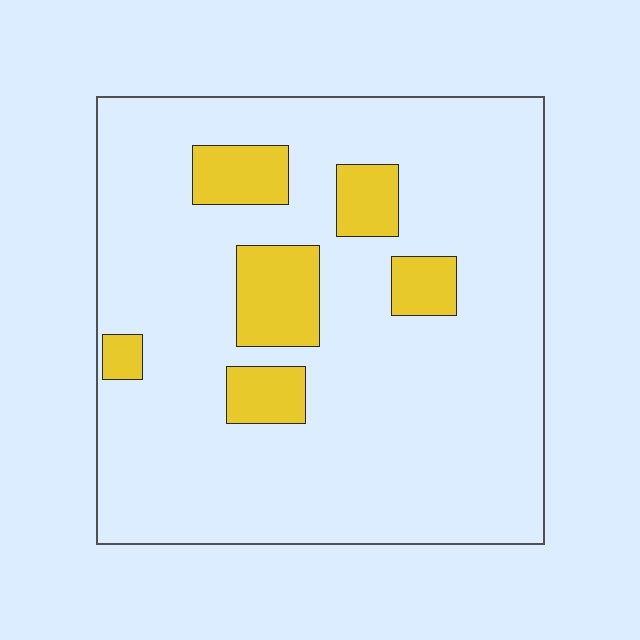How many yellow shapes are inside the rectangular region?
6.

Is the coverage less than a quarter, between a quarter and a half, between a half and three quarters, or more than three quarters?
Less than a quarter.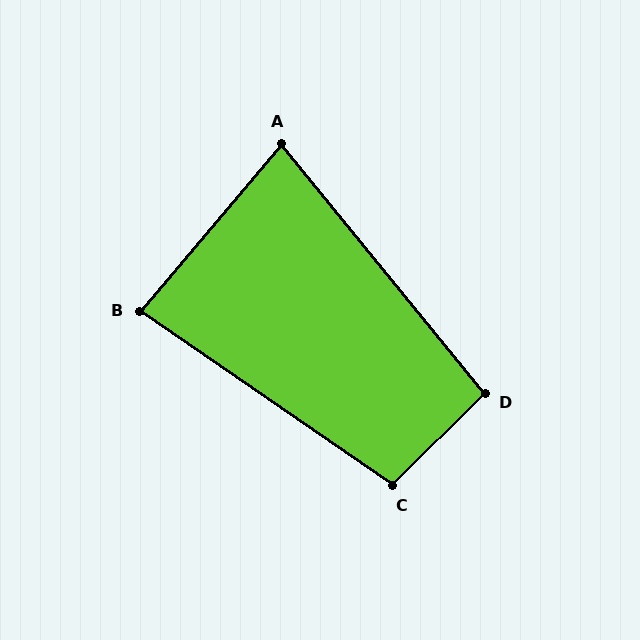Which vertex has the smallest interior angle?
A, at approximately 79 degrees.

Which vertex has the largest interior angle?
C, at approximately 101 degrees.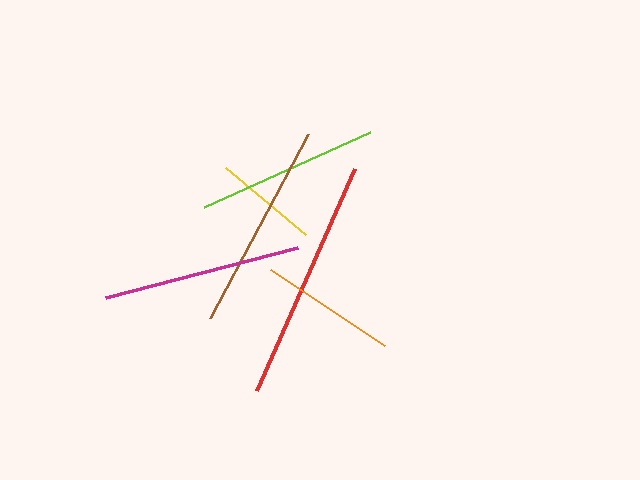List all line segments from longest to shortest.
From longest to shortest: red, brown, magenta, lime, orange, yellow.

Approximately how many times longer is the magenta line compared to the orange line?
The magenta line is approximately 1.4 times the length of the orange line.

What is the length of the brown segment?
The brown segment is approximately 208 pixels long.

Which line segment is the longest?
The red line is the longest at approximately 243 pixels.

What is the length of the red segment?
The red segment is approximately 243 pixels long.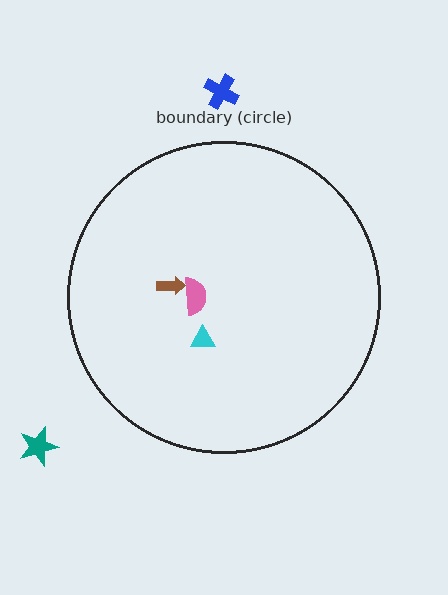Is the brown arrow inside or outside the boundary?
Inside.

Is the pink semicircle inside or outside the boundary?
Inside.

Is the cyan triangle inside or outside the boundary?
Inside.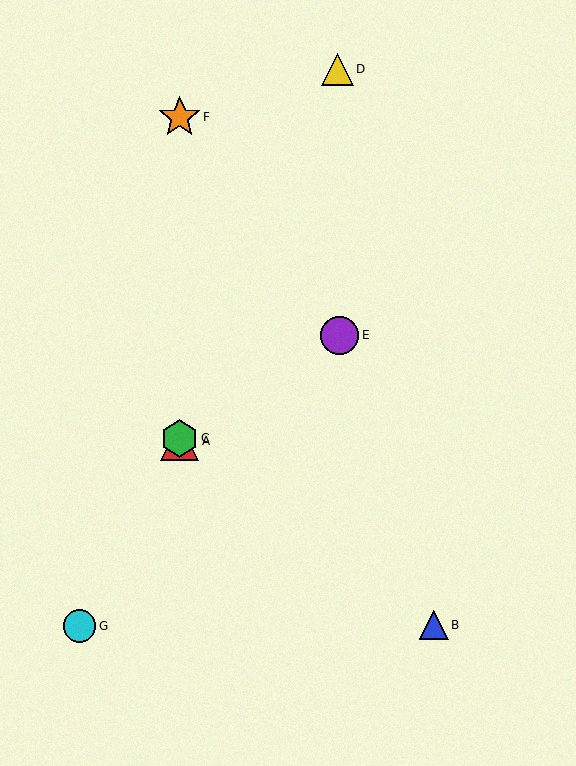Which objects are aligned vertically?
Objects A, C, F are aligned vertically.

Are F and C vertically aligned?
Yes, both are at x≈180.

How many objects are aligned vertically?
3 objects (A, C, F) are aligned vertically.